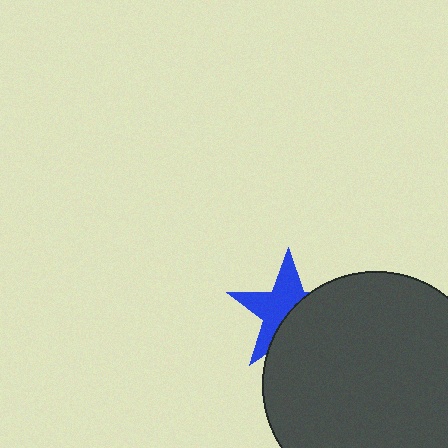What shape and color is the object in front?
The object in front is a dark gray circle.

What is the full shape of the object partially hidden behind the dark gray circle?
The partially hidden object is a blue star.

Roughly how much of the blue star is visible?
About half of it is visible (roughly 54%).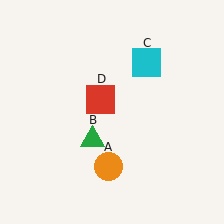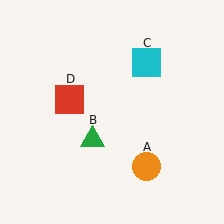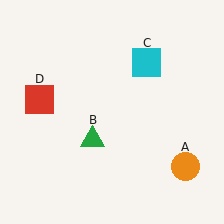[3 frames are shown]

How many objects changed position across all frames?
2 objects changed position: orange circle (object A), red square (object D).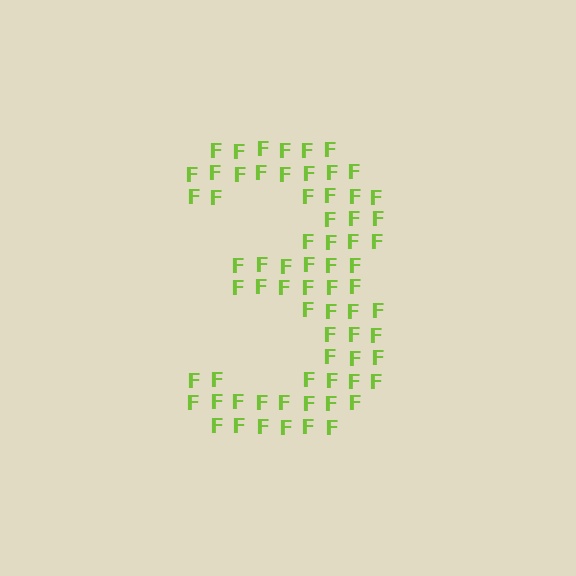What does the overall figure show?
The overall figure shows the digit 3.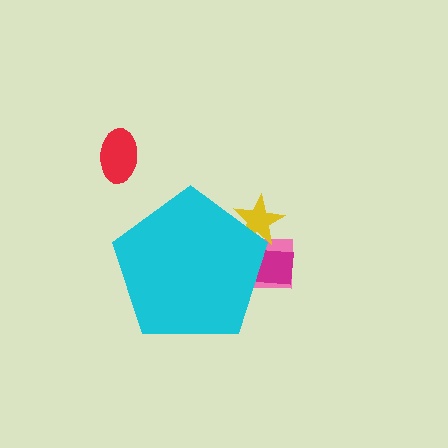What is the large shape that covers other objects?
A cyan pentagon.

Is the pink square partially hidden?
Yes, the pink square is partially hidden behind the cyan pentagon.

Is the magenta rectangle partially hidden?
Yes, the magenta rectangle is partially hidden behind the cyan pentagon.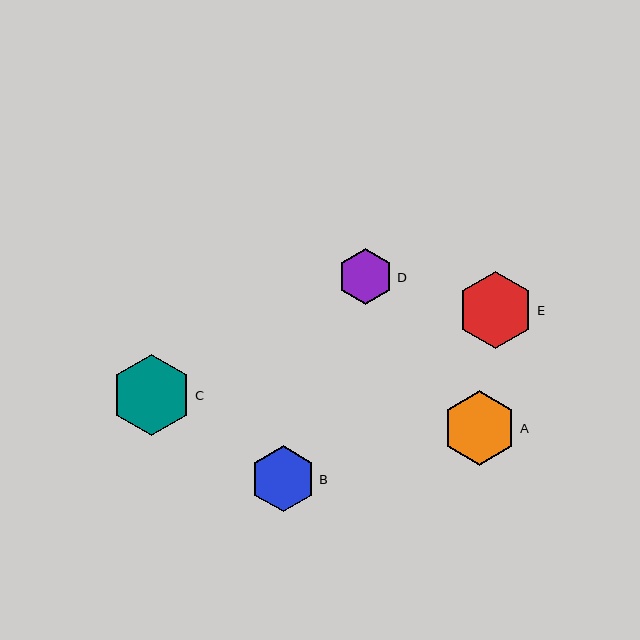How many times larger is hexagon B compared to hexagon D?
Hexagon B is approximately 1.2 times the size of hexagon D.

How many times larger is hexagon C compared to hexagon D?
Hexagon C is approximately 1.4 times the size of hexagon D.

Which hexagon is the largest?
Hexagon C is the largest with a size of approximately 81 pixels.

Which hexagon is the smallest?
Hexagon D is the smallest with a size of approximately 56 pixels.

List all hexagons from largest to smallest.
From largest to smallest: C, E, A, B, D.